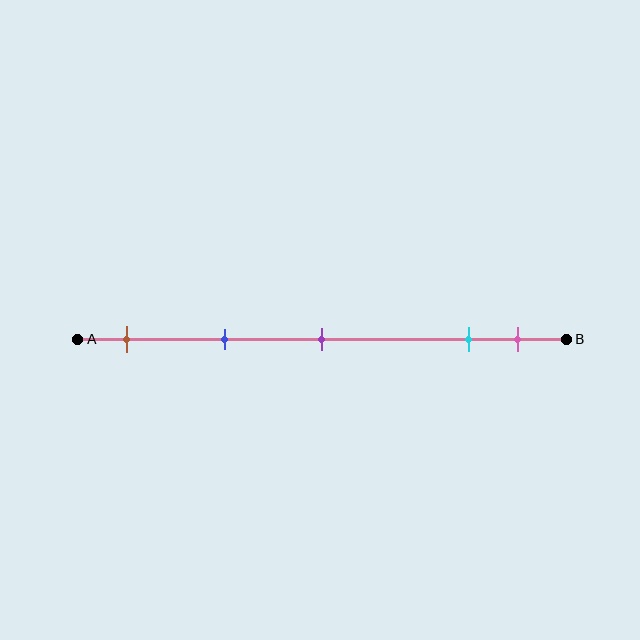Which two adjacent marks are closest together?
The cyan and pink marks are the closest adjacent pair.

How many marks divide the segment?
There are 5 marks dividing the segment.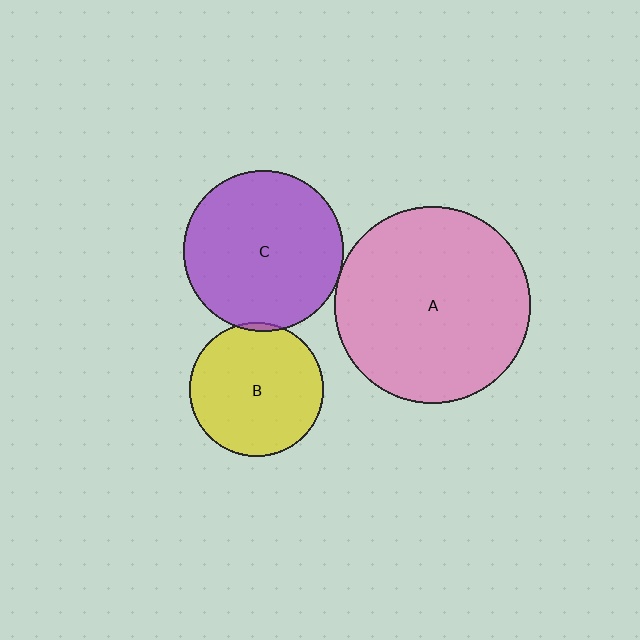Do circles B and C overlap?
Yes.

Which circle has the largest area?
Circle A (pink).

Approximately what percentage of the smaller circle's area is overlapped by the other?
Approximately 5%.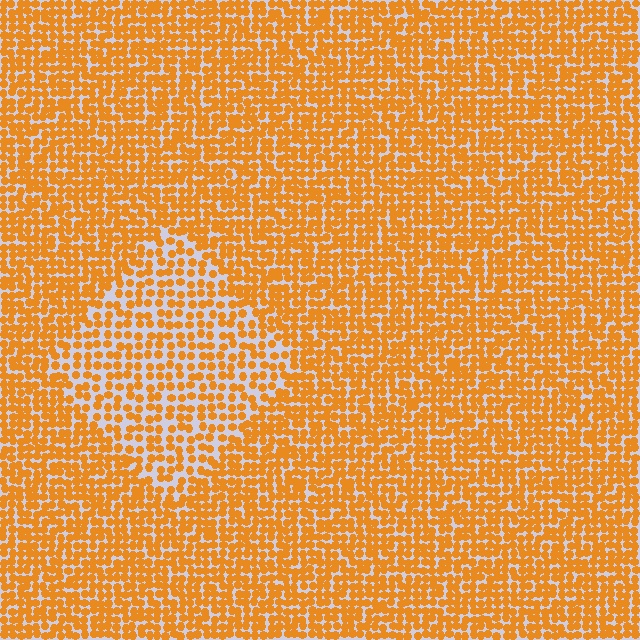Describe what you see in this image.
The image contains small orange elements arranged at two different densities. A diamond-shaped region is visible where the elements are less densely packed than the surrounding area.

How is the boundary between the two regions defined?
The boundary is defined by a change in element density (approximately 1.6x ratio). All elements are the same color, size, and shape.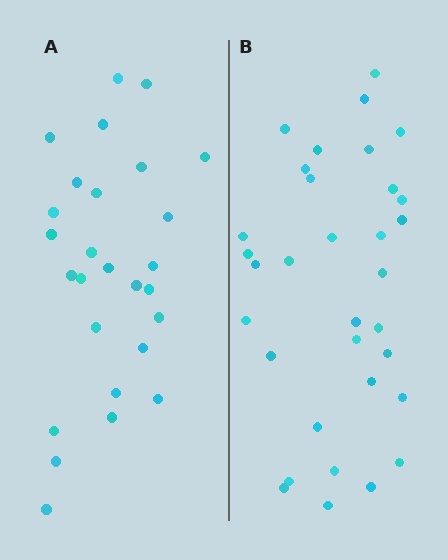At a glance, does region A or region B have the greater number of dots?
Region B (the right region) has more dots.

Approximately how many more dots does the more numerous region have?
Region B has about 6 more dots than region A.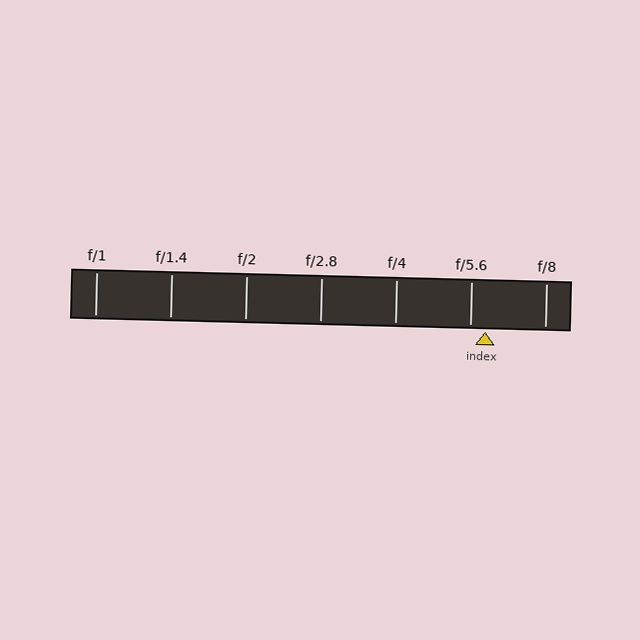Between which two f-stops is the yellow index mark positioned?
The index mark is between f/5.6 and f/8.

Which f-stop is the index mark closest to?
The index mark is closest to f/5.6.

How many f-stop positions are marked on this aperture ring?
There are 7 f-stop positions marked.